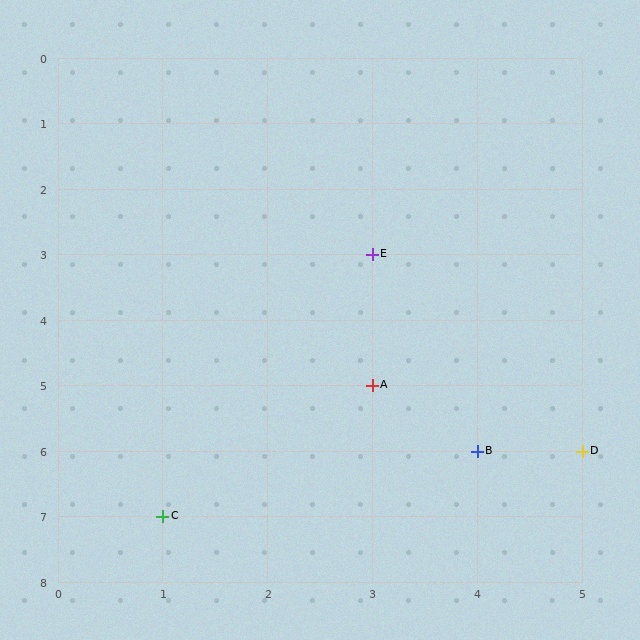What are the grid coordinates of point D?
Point D is at grid coordinates (5, 6).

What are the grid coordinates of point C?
Point C is at grid coordinates (1, 7).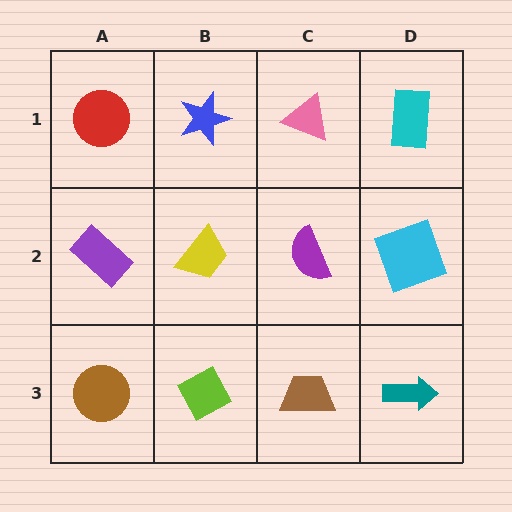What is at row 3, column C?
A brown trapezoid.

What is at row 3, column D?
A teal arrow.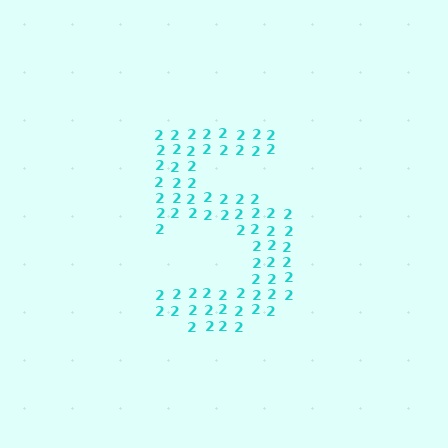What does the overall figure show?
The overall figure shows the digit 5.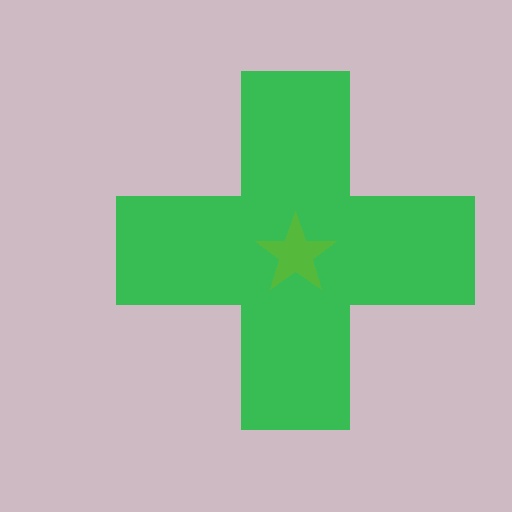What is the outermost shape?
The green cross.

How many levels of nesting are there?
2.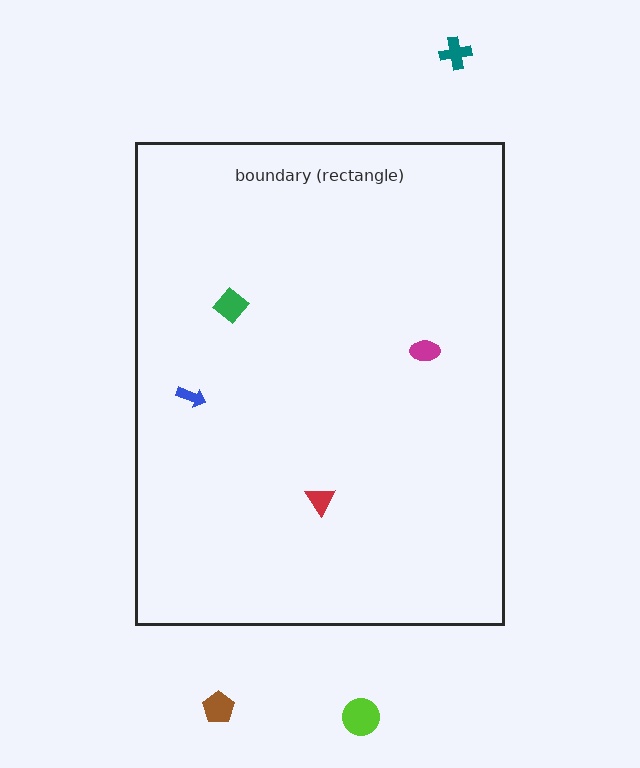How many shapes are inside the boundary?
4 inside, 3 outside.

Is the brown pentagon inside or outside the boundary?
Outside.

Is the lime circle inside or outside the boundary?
Outside.